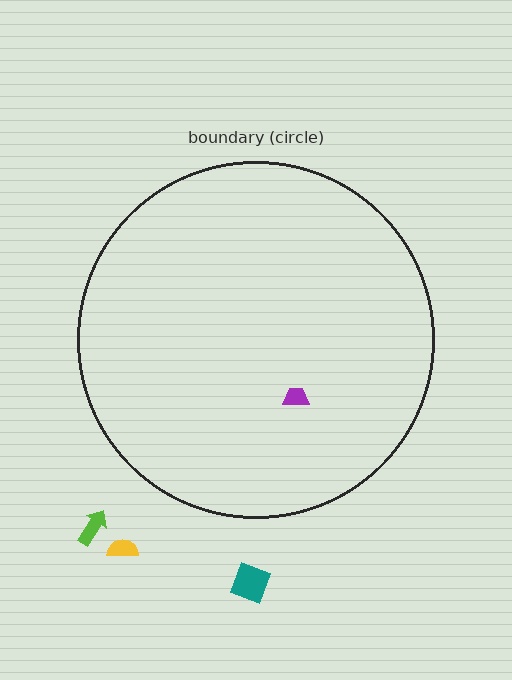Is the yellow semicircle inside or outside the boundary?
Outside.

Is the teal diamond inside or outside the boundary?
Outside.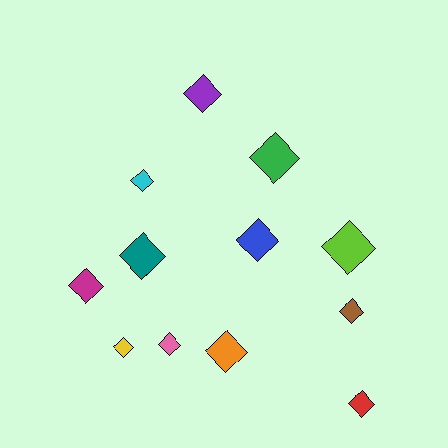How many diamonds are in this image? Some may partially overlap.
There are 12 diamonds.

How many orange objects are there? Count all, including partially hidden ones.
There is 1 orange object.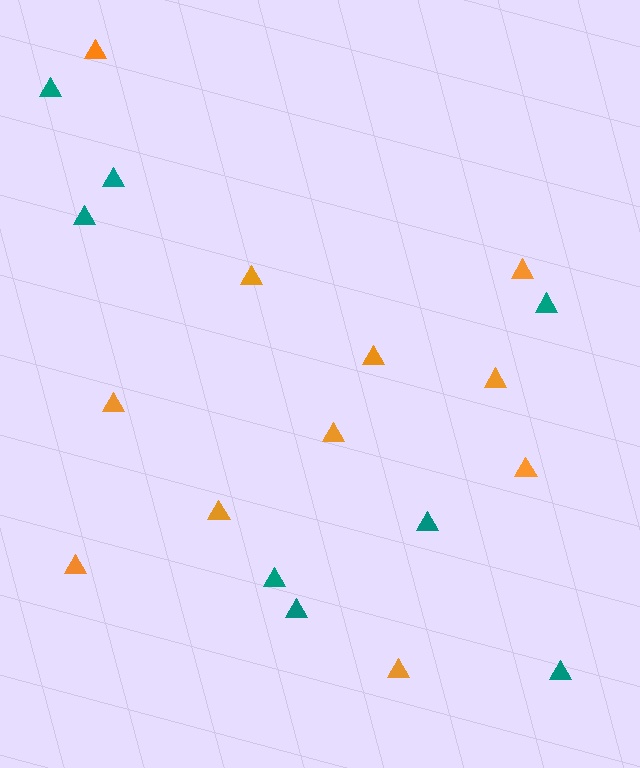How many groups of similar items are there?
There are 2 groups: one group of teal triangles (8) and one group of orange triangles (11).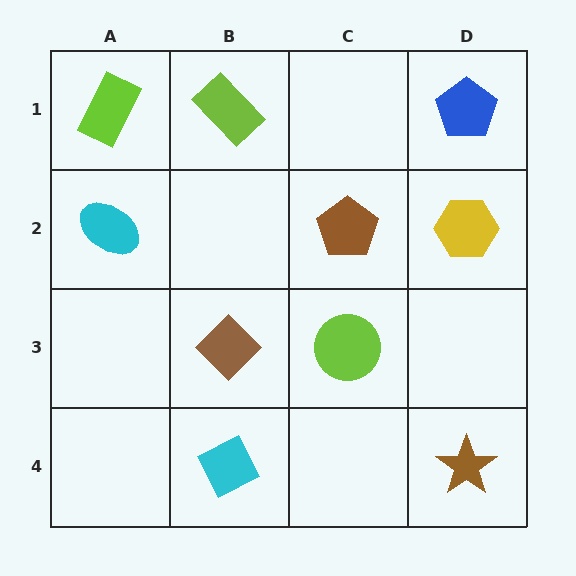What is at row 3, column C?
A lime circle.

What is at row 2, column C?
A brown pentagon.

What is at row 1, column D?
A blue pentagon.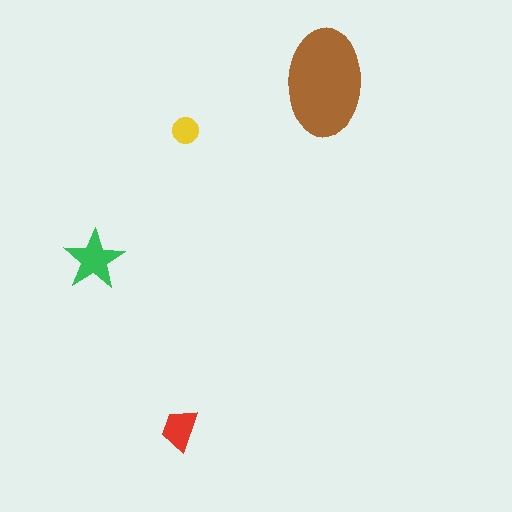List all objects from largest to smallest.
The brown ellipse, the green star, the red trapezoid, the yellow circle.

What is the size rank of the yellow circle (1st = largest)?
4th.